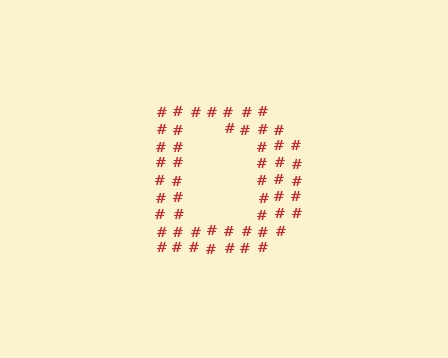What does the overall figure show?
The overall figure shows the letter D.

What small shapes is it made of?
It is made of small hash symbols.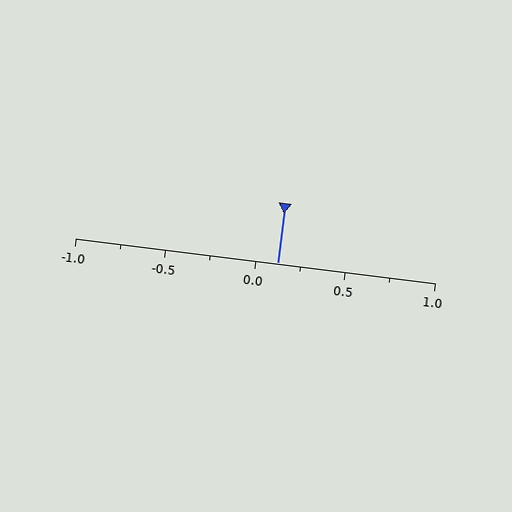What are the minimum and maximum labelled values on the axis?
The axis runs from -1.0 to 1.0.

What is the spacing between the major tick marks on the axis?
The major ticks are spaced 0.5 apart.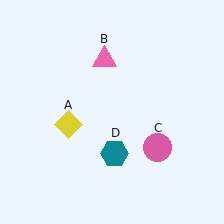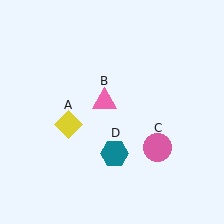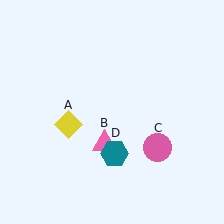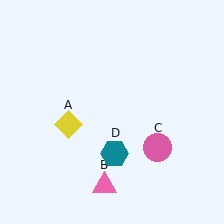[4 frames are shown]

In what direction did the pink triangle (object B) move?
The pink triangle (object B) moved down.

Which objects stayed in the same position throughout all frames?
Yellow diamond (object A) and pink circle (object C) and teal hexagon (object D) remained stationary.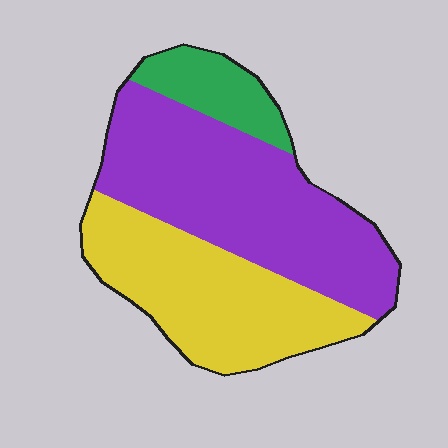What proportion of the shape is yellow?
Yellow takes up about three eighths (3/8) of the shape.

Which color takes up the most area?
Purple, at roughly 50%.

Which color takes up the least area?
Green, at roughly 10%.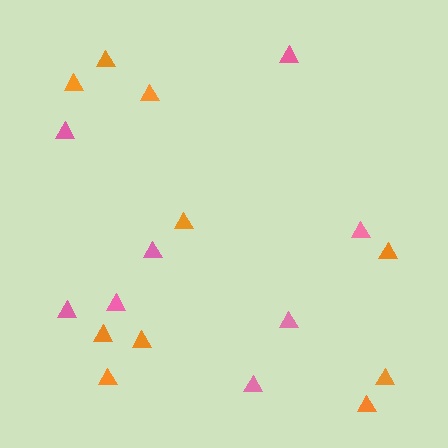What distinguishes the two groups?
There are 2 groups: one group of orange triangles (10) and one group of pink triangles (8).